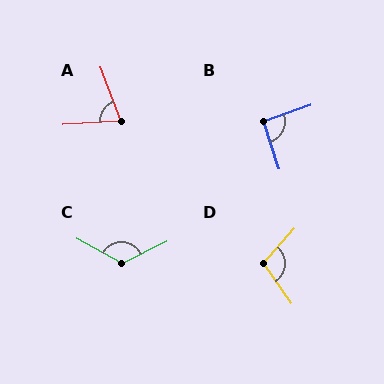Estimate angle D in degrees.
Approximately 104 degrees.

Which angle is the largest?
C, at approximately 124 degrees.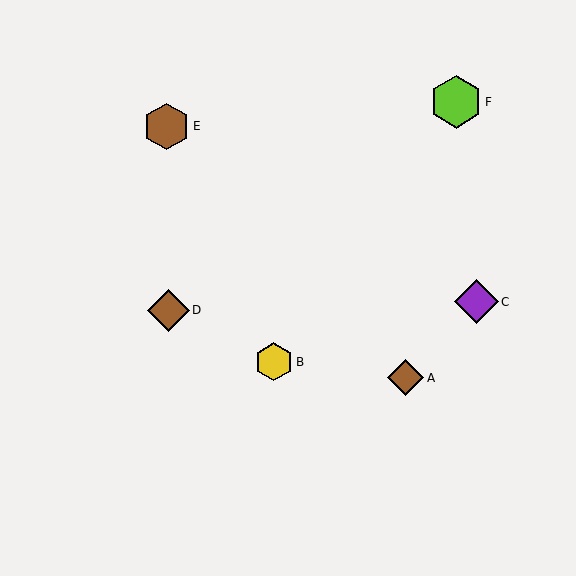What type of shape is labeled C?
Shape C is a purple diamond.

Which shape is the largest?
The lime hexagon (labeled F) is the largest.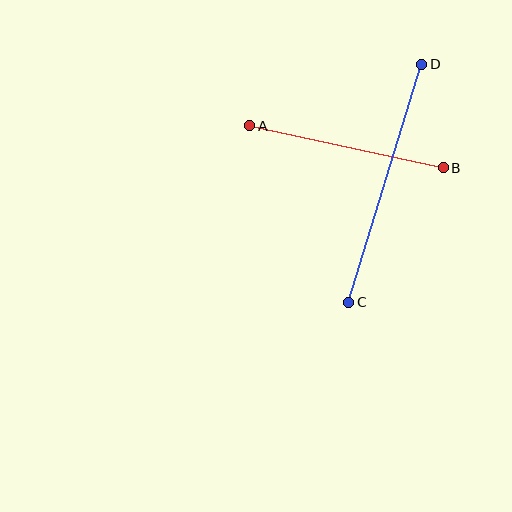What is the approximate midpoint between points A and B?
The midpoint is at approximately (347, 147) pixels.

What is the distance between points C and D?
The distance is approximately 249 pixels.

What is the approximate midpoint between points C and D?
The midpoint is at approximately (385, 183) pixels.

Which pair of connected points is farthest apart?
Points C and D are farthest apart.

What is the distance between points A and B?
The distance is approximately 198 pixels.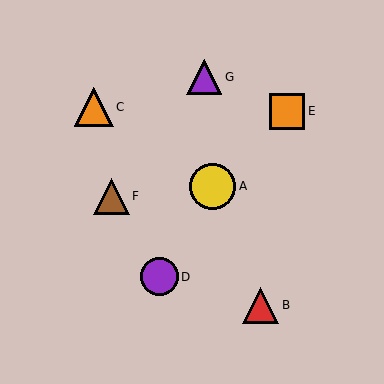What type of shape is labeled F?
Shape F is a brown triangle.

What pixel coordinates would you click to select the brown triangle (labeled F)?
Click at (111, 196) to select the brown triangle F.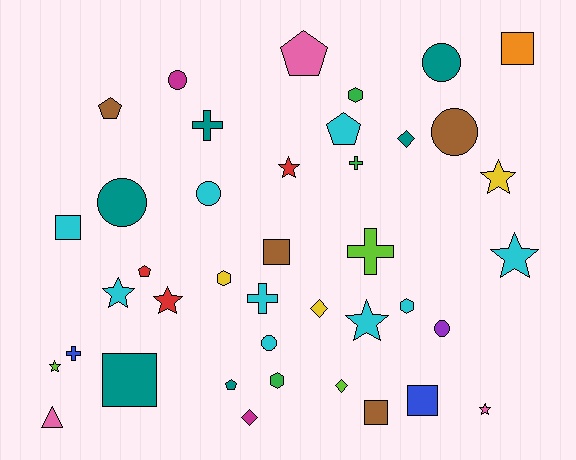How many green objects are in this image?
There are 3 green objects.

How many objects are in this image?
There are 40 objects.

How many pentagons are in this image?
There are 5 pentagons.